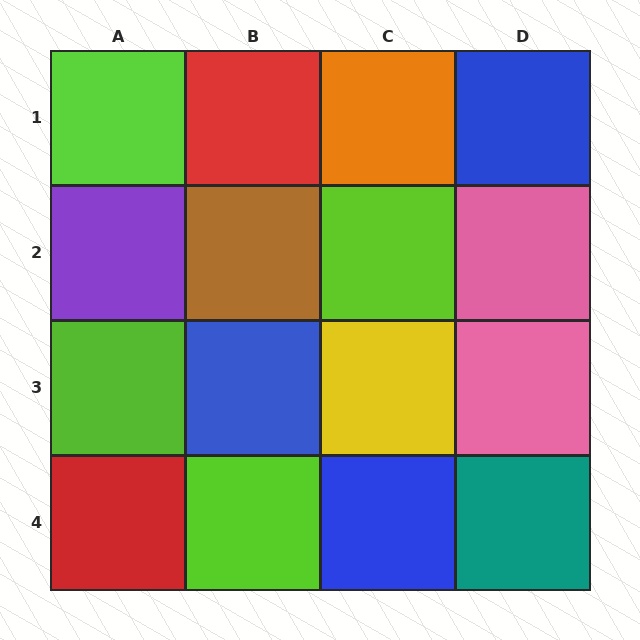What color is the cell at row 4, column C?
Blue.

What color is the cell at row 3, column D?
Pink.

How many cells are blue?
3 cells are blue.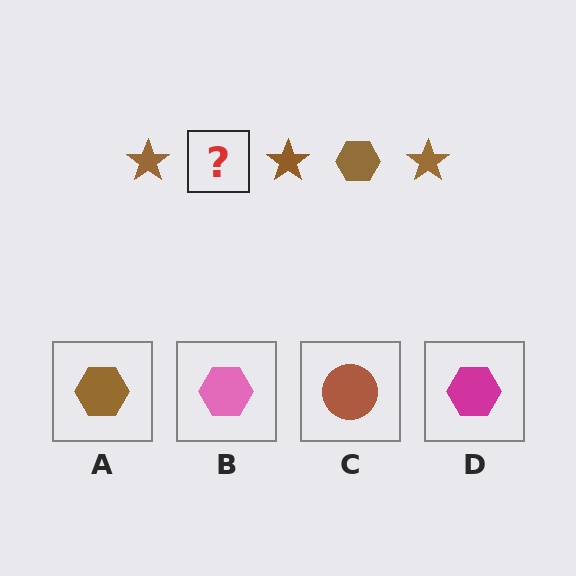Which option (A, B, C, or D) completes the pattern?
A.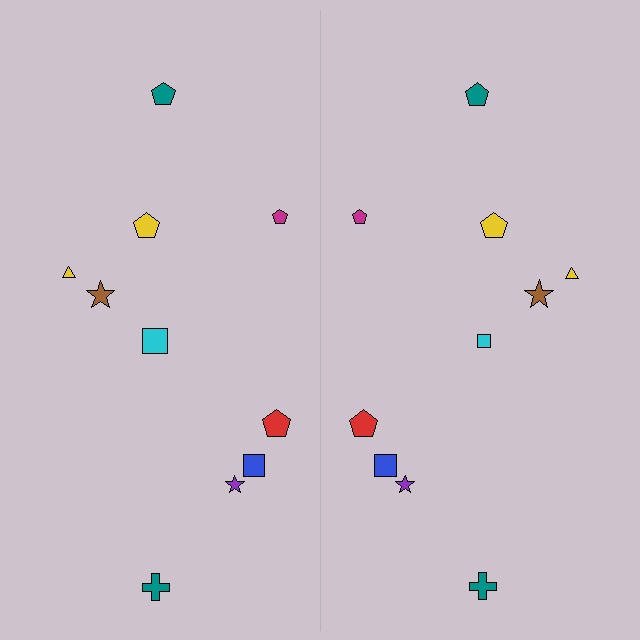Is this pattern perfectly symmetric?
No, the pattern is not perfectly symmetric. The cyan square on the right side has a different size than its mirror counterpart.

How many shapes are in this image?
There are 20 shapes in this image.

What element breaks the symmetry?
The cyan square on the right side has a different size than its mirror counterpart.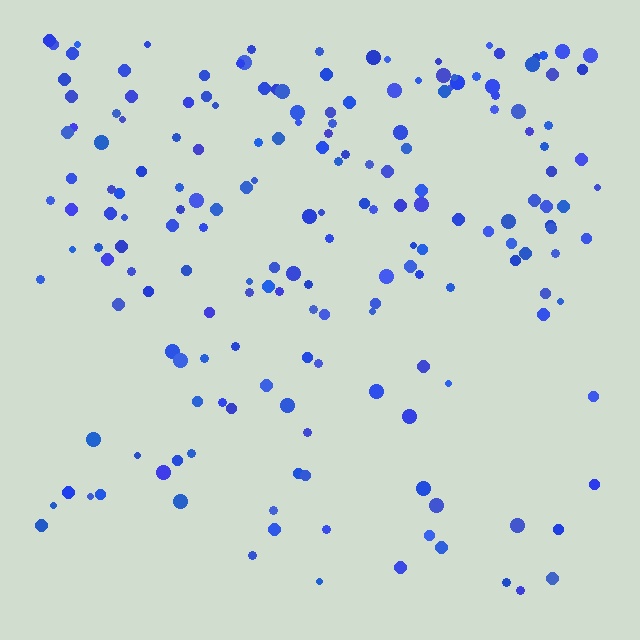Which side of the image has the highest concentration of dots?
The top.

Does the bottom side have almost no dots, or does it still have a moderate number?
Still a moderate number, just noticeably fewer than the top.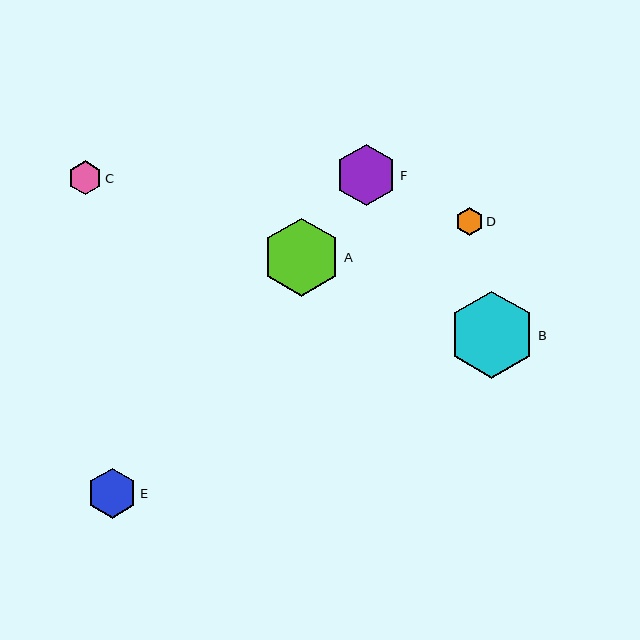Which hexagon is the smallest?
Hexagon D is the smallest with a size of approximately 28 pixels.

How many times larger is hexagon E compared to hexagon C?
Hexagon E is approximately 1.5 times the size of hexagon C.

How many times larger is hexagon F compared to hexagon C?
Hexagon F is approximately 1.8 times the size of hexagon C.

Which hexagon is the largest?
Hexagon B is the largest with a size of approximately 87 pixels.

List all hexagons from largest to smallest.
From largest to smallest: B, A, F, E, C, D.